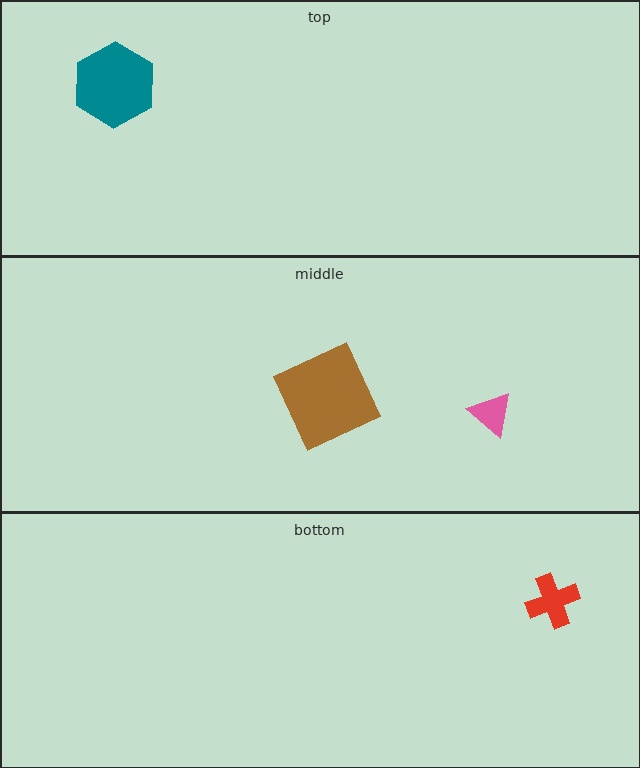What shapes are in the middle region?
The brown square, the pink triangle.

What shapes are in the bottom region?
The red cross.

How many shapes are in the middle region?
2.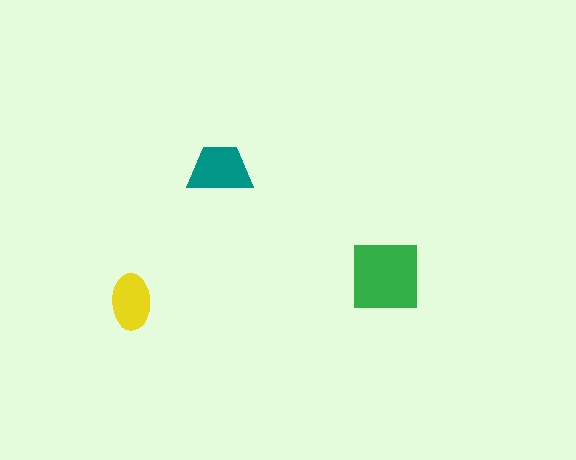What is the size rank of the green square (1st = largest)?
1st.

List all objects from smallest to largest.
The yellow ellipse, the teal trapezoid, the green square.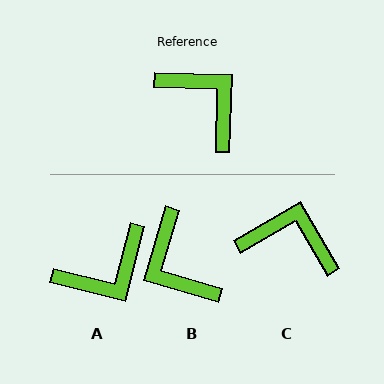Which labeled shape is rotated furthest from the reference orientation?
B, about 165 degrees away.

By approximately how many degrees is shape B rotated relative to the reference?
Approximately 165 degrees counter-clockwise.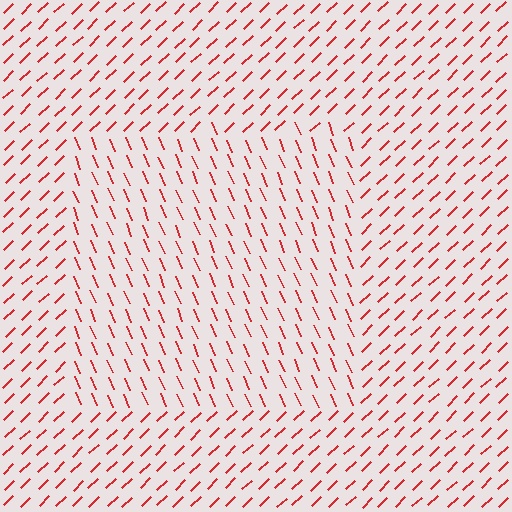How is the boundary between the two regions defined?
The boundary is defined purely by a change in line orientation (approximately 70 degrees difference). All lines are the same color and thickness.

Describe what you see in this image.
The image is filled with small red line segments. A rectangle region in the image has lines oriented differently from the surrounding lines, creating a visible texture boundary.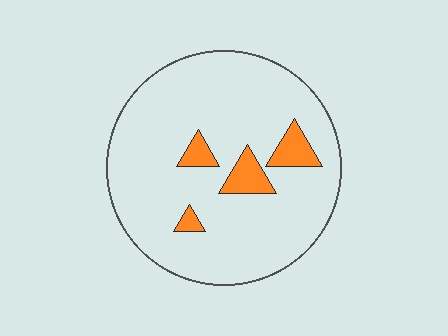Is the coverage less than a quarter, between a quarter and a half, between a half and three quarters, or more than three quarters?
Less than a quarter.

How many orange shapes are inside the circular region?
4.